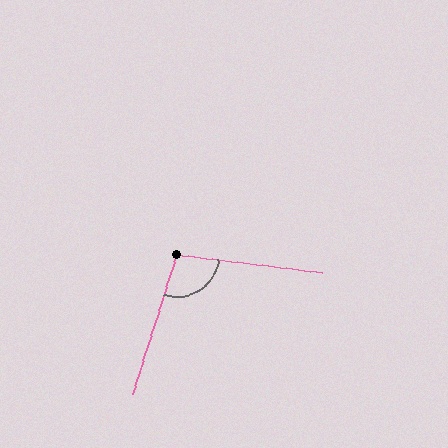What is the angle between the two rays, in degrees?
Approximately 101 degrees.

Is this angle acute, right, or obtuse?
It is obtuse.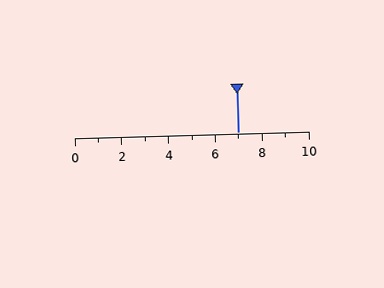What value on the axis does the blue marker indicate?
The marker indicates approximately 7.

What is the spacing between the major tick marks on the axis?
The major ticks are spaced 2 apart.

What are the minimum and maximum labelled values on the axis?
The axis runs from 0 to 10.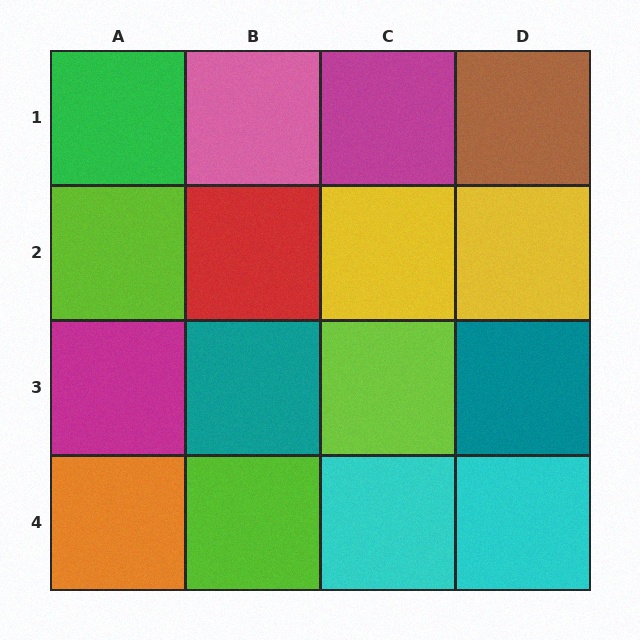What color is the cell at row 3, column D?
Teal.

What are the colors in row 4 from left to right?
Orange, lime, cyan, cyan.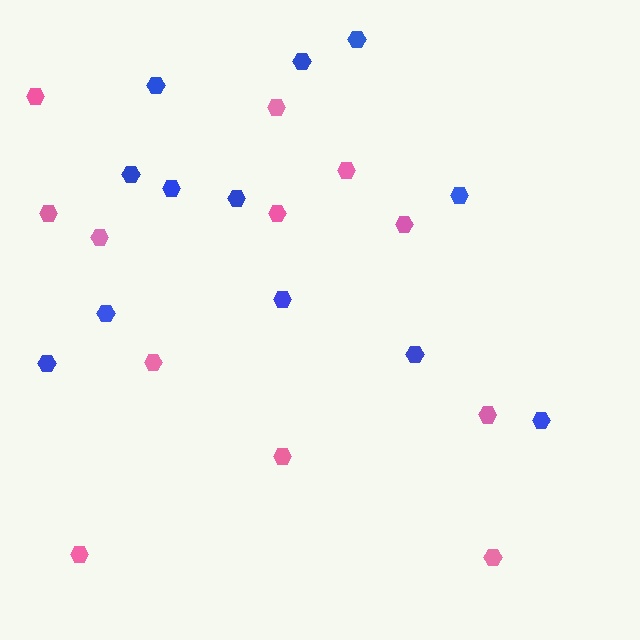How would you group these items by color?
There are 2 groups: one group of blue hexagons (12) and one group of pink hexagons (12).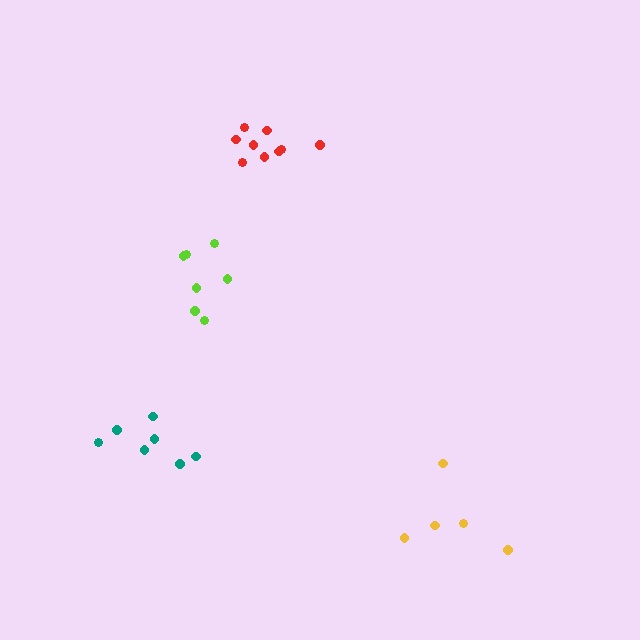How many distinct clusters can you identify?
There are 4 distinct clusters.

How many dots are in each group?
Group 1: 5 dots, Group 2: 7 dots, Group 3: 9 dots, Group 4: 7 dots (28 total).